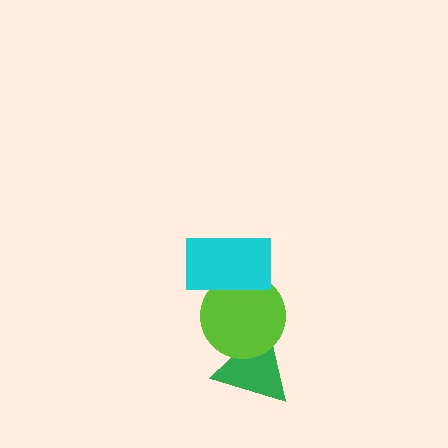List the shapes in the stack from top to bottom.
From top to bottom: the cyan rectangle, the lime circle, the green triangle.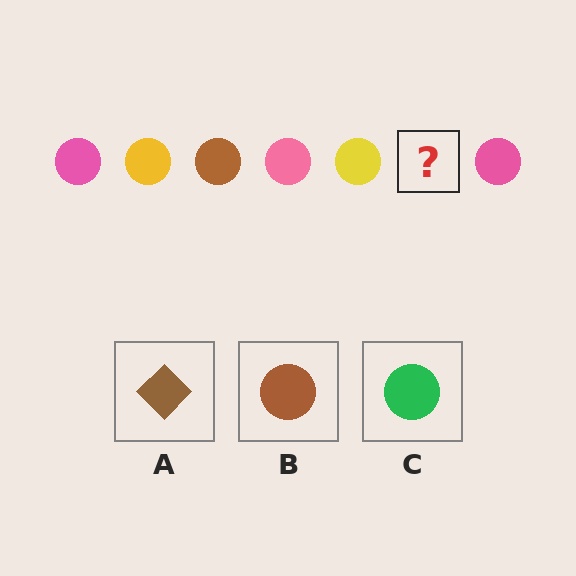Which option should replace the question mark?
Option B.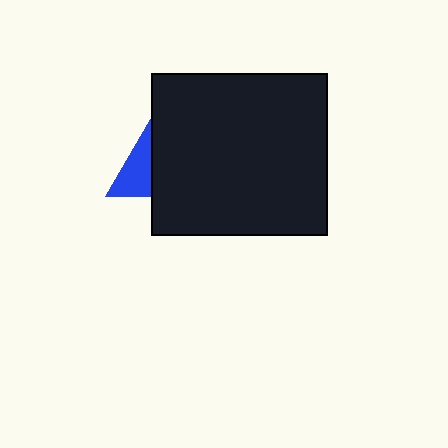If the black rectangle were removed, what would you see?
You would see the complete blue triangle.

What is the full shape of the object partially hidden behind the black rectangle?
The partially hidden object is a blue triangle.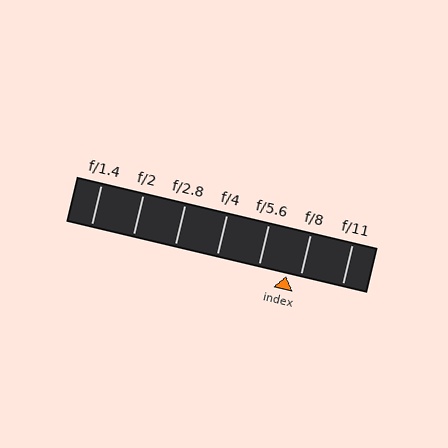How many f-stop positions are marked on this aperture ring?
There are 7 f-stop positions marked.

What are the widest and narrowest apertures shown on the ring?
The widest aperture shown is f/1.4 and the narrowest is f/11.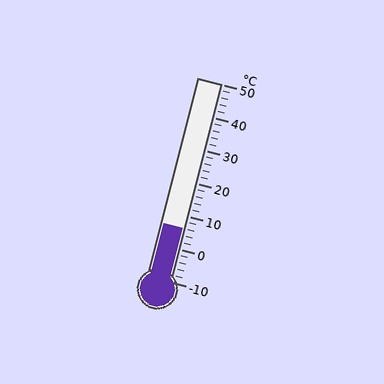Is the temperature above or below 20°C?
The temperature is below 20°C.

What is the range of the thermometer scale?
The thermometer scale ranges from -10°C to 50°C.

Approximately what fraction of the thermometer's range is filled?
The thermometer is filled to approximately 25% of its range.